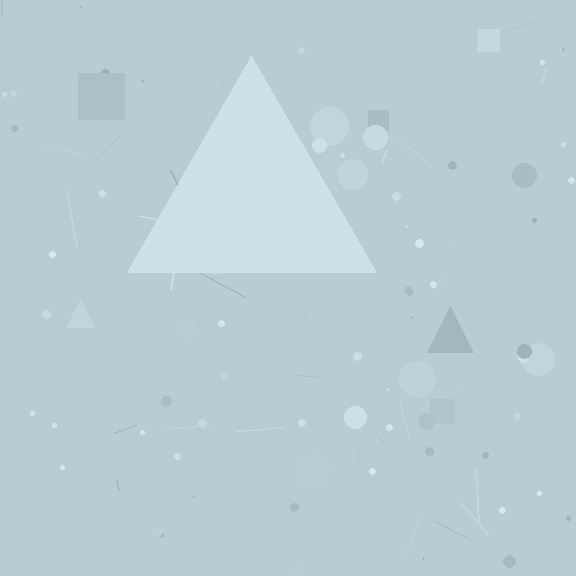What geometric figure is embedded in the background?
A triangle is embedded in the background.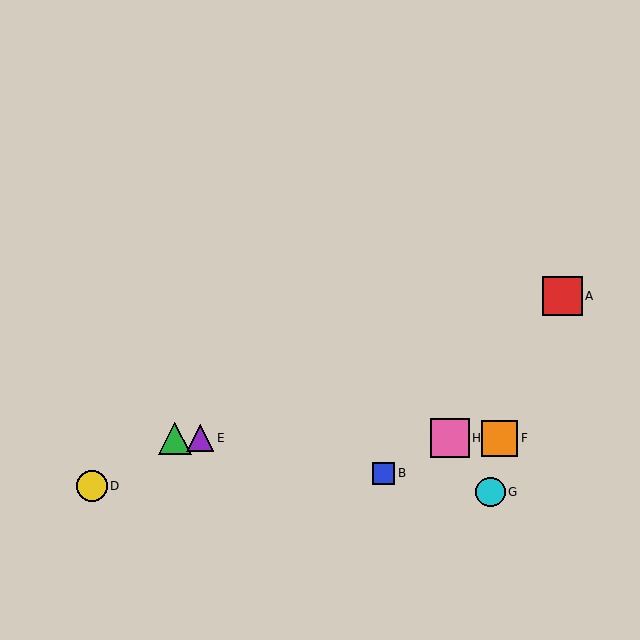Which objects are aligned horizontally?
Objects C, E, F, H are aligned horizontally.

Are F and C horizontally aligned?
Yes, both are at y≈438.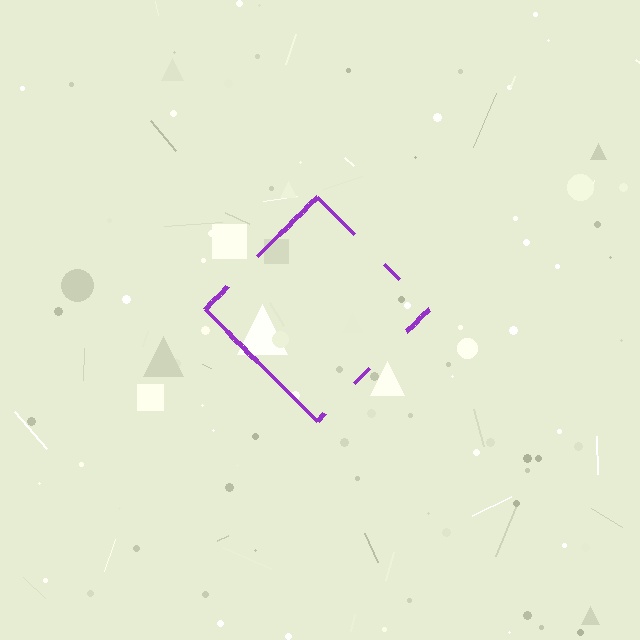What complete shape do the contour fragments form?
The contour fragments form a diamond.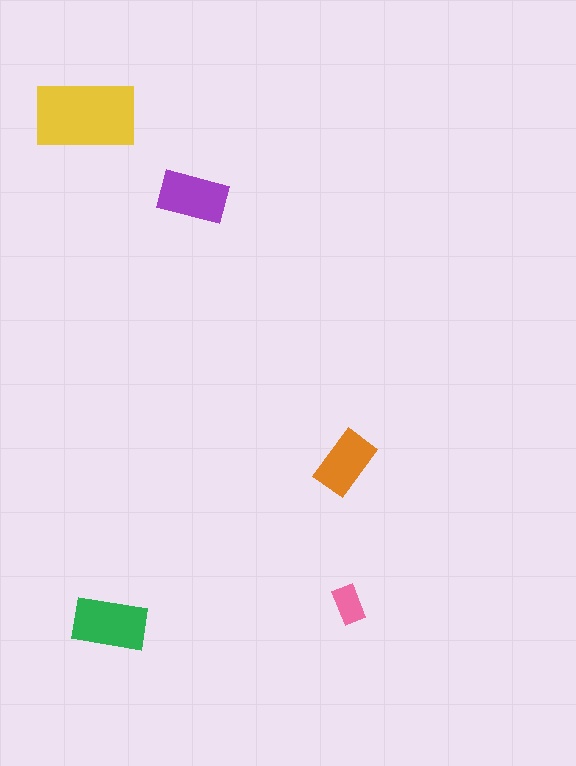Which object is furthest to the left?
The yellow rectangle is leftmost.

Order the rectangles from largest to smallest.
the yellow one, the green one, the purple one, the orange one, the pink one.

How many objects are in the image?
There are 5 objects in the image.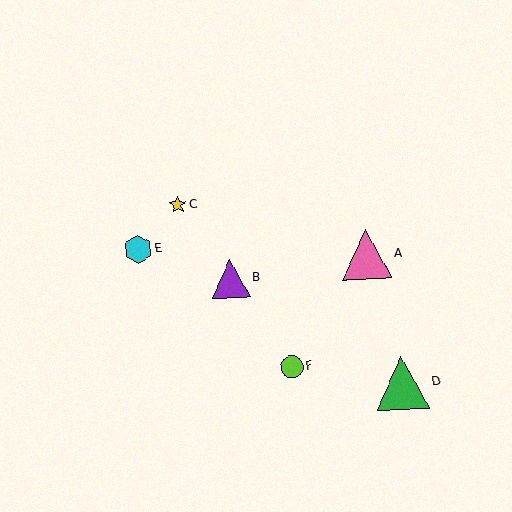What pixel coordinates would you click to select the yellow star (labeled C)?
Click at (178, 205) to select the yellow star C.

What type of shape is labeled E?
Shape E is a cyan hexagon.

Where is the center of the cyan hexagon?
The center of the cyan hexagon is at (138, 249).